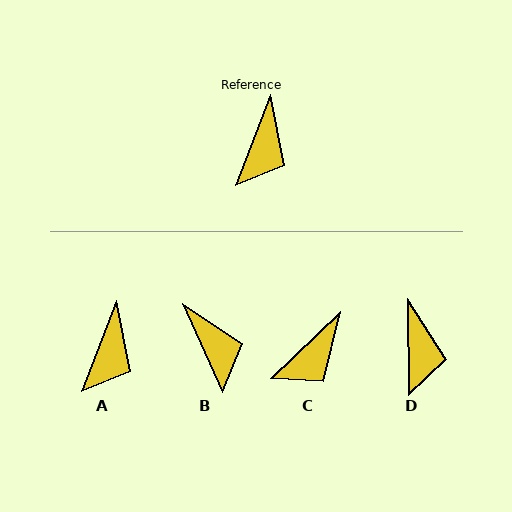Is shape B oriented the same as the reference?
No, it is off by about 46 degrees.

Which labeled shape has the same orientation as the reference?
A.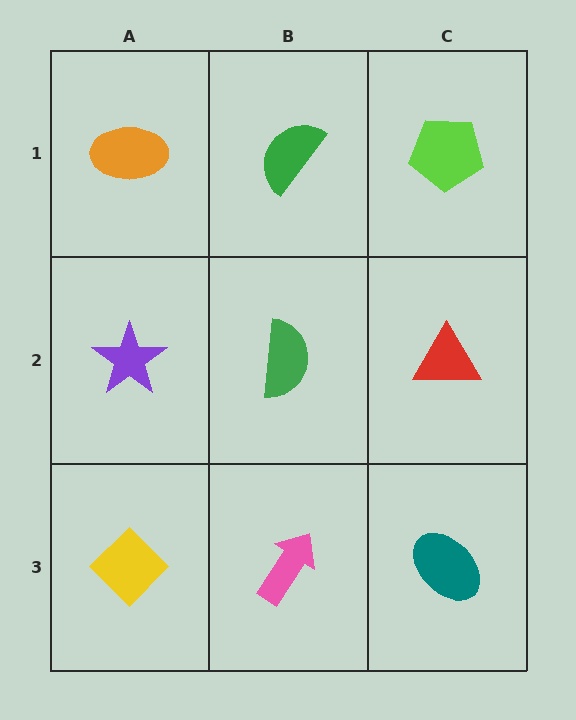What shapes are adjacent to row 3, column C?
A red triangle (row 2, column C), a pink arrow (row 3, column B).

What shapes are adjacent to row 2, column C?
A lime pentagon (row 1, column C), a teal ellipse (row 3, column C), a green semicircle (row 2, column B).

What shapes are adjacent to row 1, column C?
A red triangle (row 2, column C), a green semicircle (row 1, column B).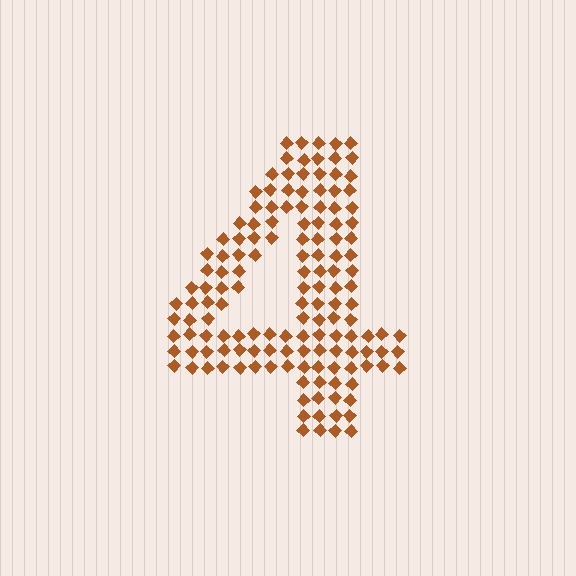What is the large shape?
The large shape is the digit 4.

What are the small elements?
The small elements are diamonds.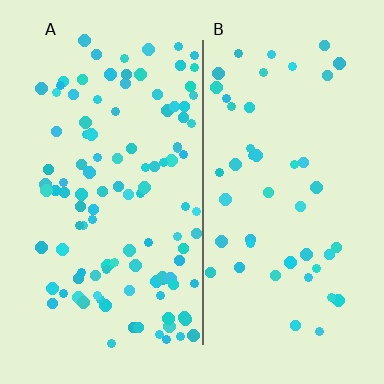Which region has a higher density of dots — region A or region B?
A (the left).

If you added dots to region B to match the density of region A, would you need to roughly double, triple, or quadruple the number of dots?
Approximately double.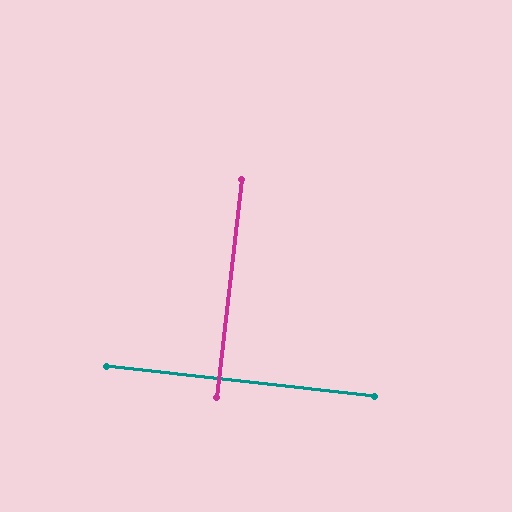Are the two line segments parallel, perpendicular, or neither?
Perpendicular — they meet at approximately 90°.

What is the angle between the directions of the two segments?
Approximately 90 degrees.